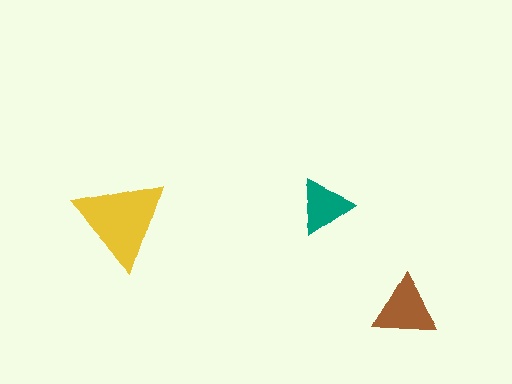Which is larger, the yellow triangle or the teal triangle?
The yellow one.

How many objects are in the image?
There are 3 objects in the image.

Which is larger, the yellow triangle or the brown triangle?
The yellow one.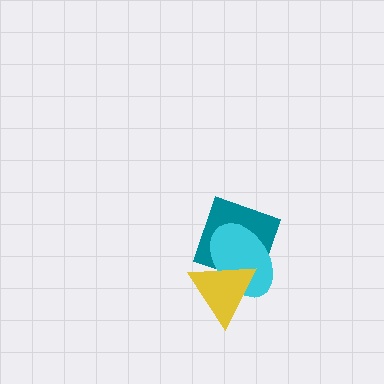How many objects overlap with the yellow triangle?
2 objects overlap with the yellow triangle.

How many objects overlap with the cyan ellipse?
2 objects overlap with the cyan ellipse.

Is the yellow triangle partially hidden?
No, no other shape covers it.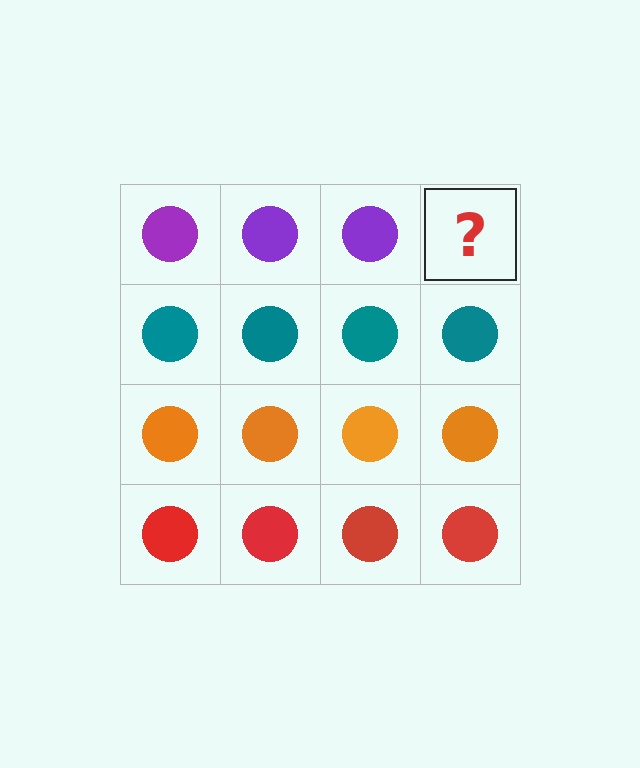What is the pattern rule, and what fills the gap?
The rule is that each row has a consistent color. The gap should be filled with a purple circle.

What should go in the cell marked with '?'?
The missing cell should contain a purple circle.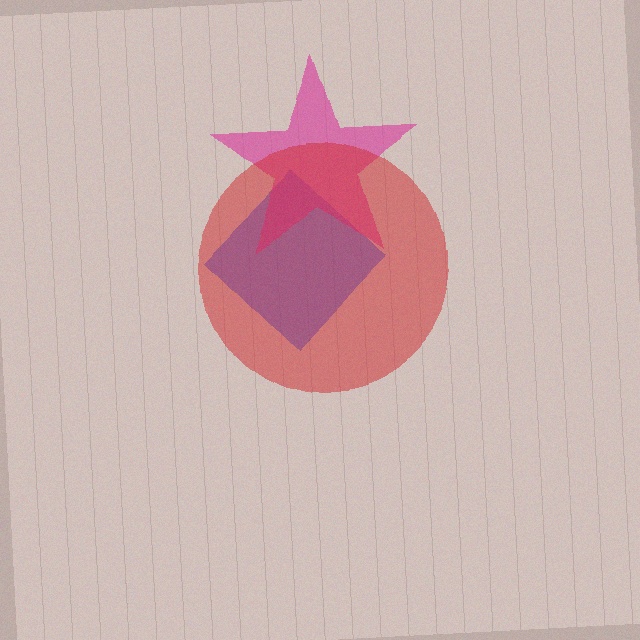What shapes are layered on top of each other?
The layered shapes are: a blue diamond, a magenta star, a red circle.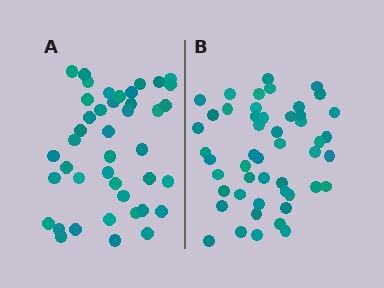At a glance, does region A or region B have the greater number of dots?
Region B (the right region) has more dots.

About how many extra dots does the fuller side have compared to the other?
Region B has roughly 8 or so more dots than region A.